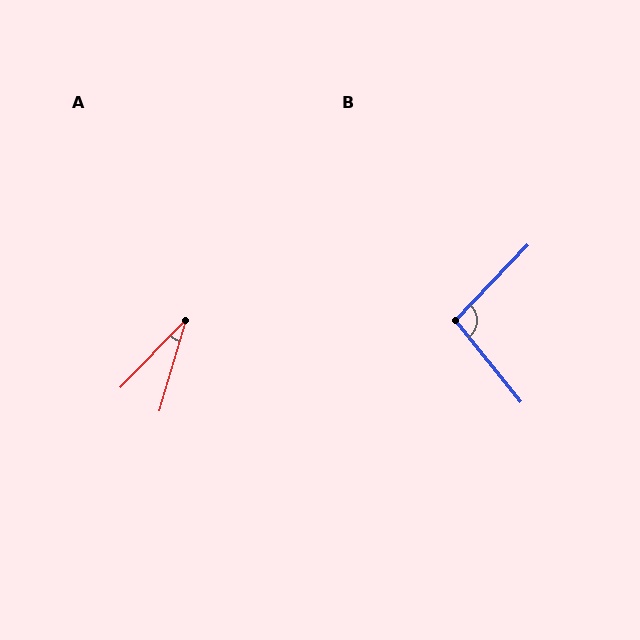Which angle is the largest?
B, at approximately 98 degrees.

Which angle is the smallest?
A, at approximately 28 degrees.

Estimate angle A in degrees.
Approximately 28 degrees.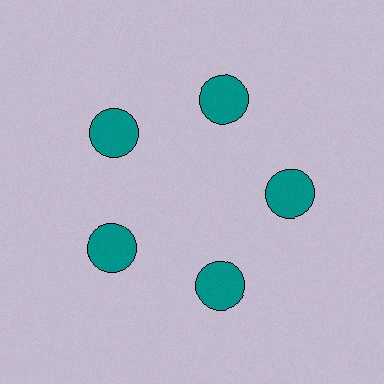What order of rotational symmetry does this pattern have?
This pattern has 5-fold rotational symmetry.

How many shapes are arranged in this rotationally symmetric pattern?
There are 5 shapes, arranged in 5 groups of 1.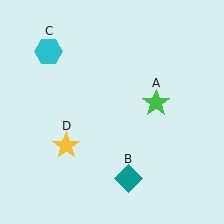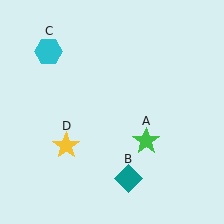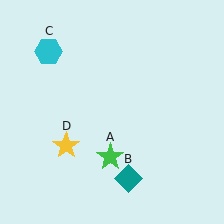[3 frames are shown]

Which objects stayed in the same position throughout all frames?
Teal diamond (object B) and cyan hexagon (object C) and yellow star (object D) remained stationary.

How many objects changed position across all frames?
1 object changed position: green star (object A).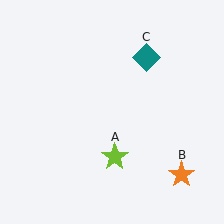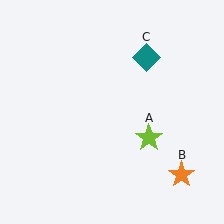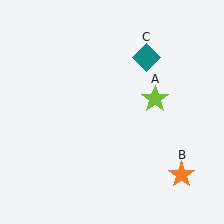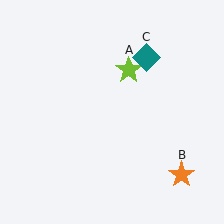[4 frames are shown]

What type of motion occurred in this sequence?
The lime star (object A) rotated counterclockwise around the center of the scene.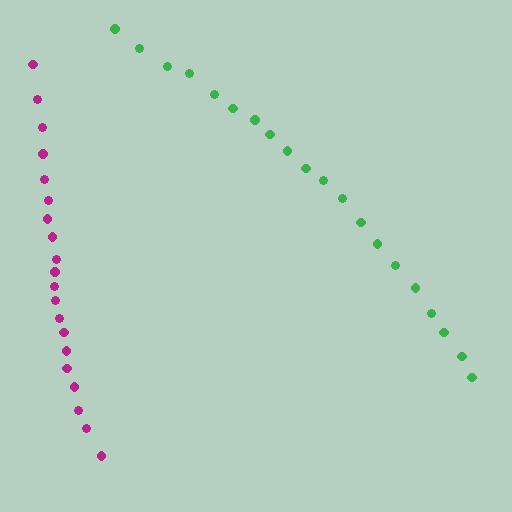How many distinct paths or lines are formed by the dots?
There are 2 distinct paths.